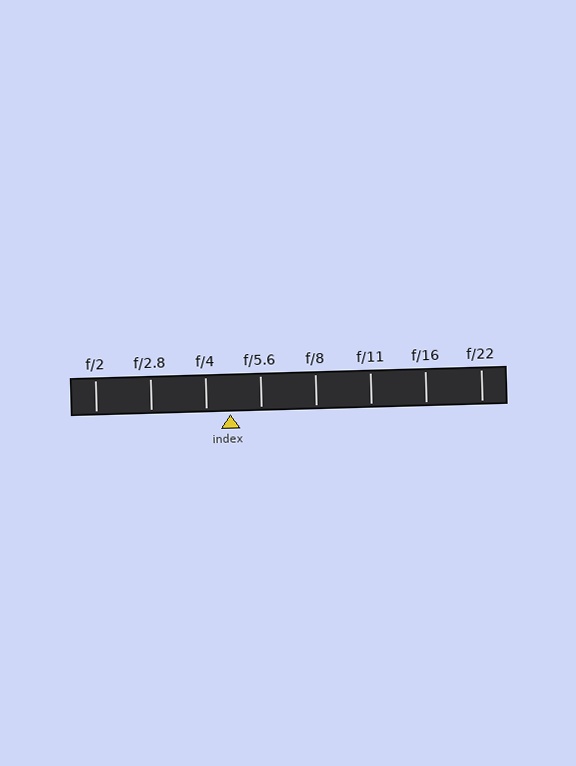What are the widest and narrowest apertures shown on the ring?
The widest aperture shown is f/2 and the narrowest is f/22.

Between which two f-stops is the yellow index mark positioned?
The index mark is between f/4 and f/5.6.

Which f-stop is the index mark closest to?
The index mark is closest to f/4.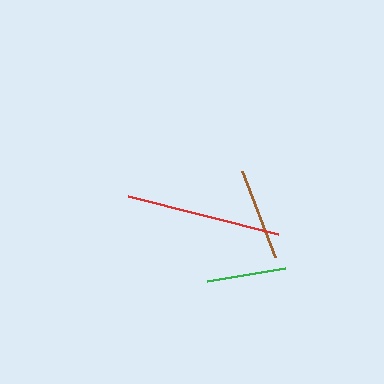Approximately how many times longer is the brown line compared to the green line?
The brown line is approximately 1.2 times the length of the green line.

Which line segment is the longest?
The red line is the longest at approximately 155 pixels.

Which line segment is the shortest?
The green line is the shortest at approximately 78 pixels.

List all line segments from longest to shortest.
From longest to shortest: red, brown, green.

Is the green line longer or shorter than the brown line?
The brown line is longer than the green line.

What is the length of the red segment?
The red segment is approximately 155 pixels long.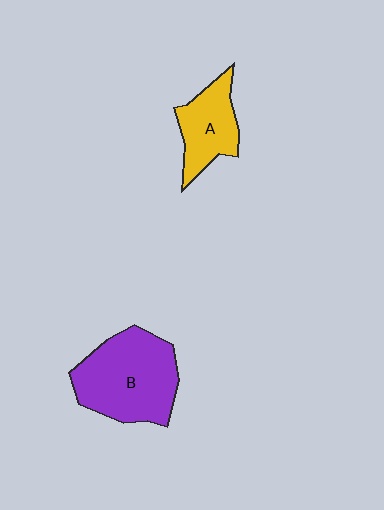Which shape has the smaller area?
Shape A (yellow).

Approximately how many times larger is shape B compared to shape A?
Approximately 1.8 times.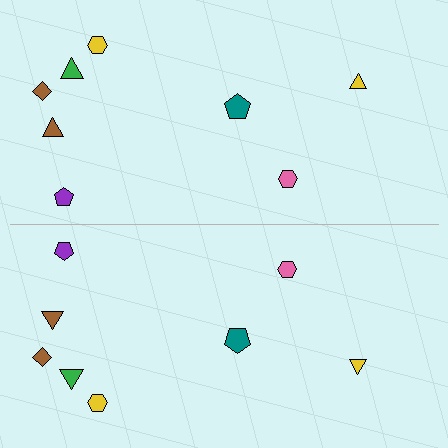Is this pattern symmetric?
Yes, this pattern has bilateral (reflection) symmetry.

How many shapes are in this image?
There are 16 shapes in this image.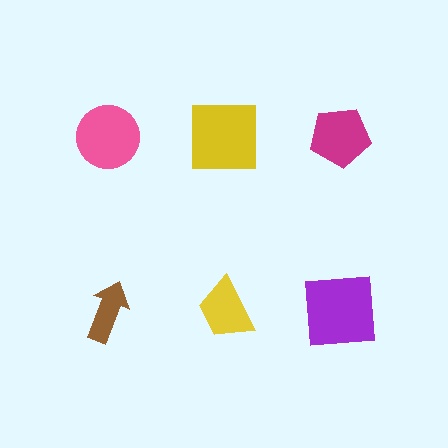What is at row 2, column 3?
A purple square.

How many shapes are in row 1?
3 shapes.